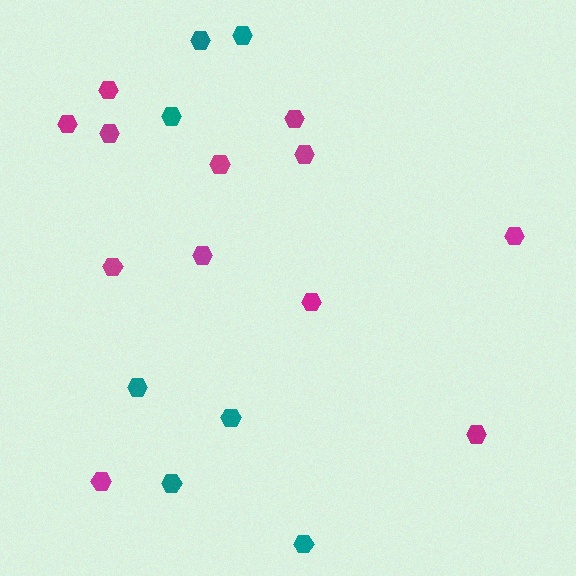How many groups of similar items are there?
There are 2 groups: one group of magenta hexagons (12) and one group of teal hexagons (7).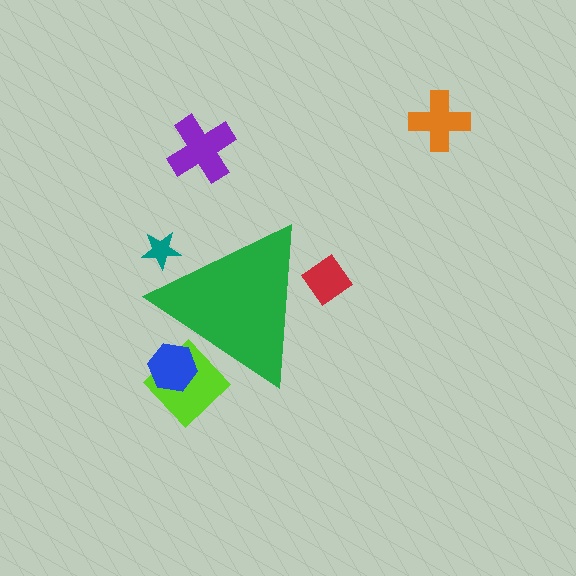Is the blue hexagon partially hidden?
Yes, the blue hexagon is partially hidden behind the green triangle.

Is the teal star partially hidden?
Yes, the teal star is partially hidden behind the green triangle.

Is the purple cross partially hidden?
No, the purple cross is fully visible.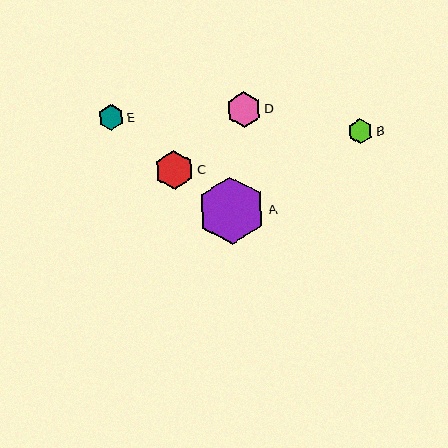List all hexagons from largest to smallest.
From largest to smallest: A, C, D, E, B.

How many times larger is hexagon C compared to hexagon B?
Hexagon C is approximately 1.5 times the size of hexagon B.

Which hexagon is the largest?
Hexagon A is the largest with a size of approximately 67 pixels.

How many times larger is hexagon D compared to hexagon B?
Hexagon D is approximately 1.4 times the size of hexagon B.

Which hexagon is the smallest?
Hexagon B is the smallest with a size of approximately 25 pixels.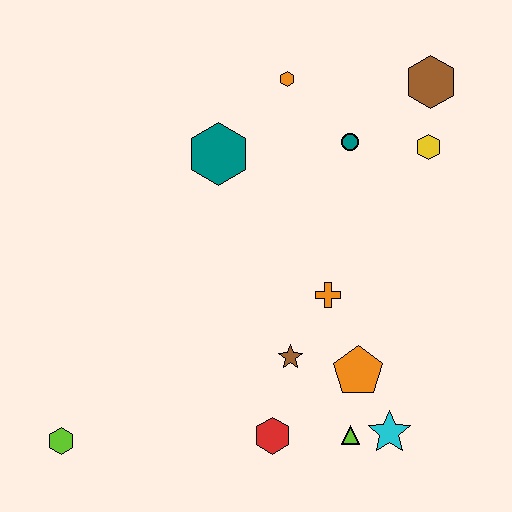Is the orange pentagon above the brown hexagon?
No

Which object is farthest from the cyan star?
The orange hexagon is farthest from the cyan star.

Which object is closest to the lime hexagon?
The red hexagon is closest to the lime hexagon.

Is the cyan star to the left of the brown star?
No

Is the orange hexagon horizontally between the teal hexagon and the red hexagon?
No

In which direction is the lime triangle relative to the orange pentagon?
The lime triangle is below the orange pentagon.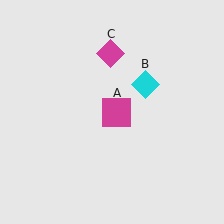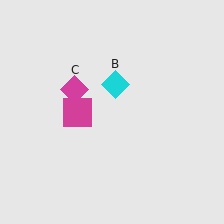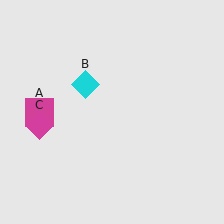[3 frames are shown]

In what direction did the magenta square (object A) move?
The magenta square (object A) moved left.